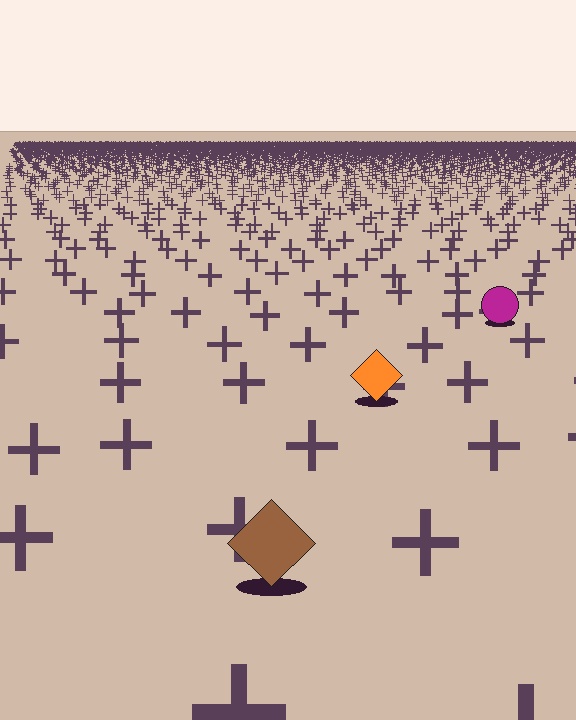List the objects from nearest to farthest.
From nearest to farthest: the brown diamond, the orange diamond, the magenta circle.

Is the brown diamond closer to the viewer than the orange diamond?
Yes. The brown diamond is closer — you can tell from the texture gradient: the ground texture is coarser near it.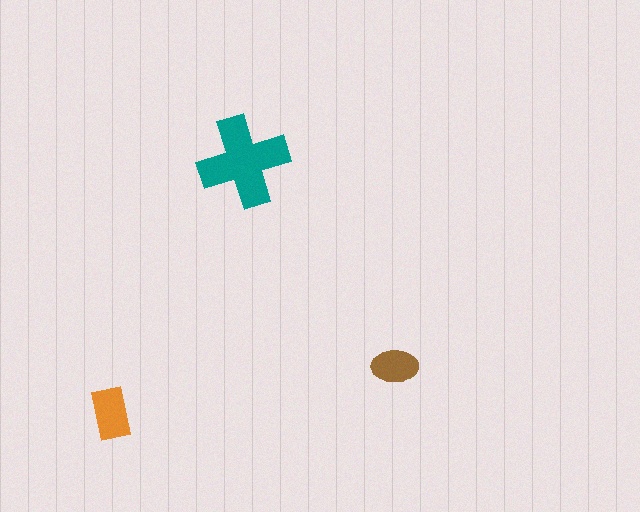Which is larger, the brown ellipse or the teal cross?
The teal cross.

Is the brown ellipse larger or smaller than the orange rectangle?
Smaller.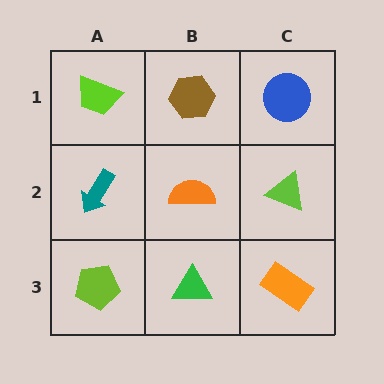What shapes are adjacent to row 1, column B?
An orange semicircle (row 2, column B), a lime trapezoid (row 1, column A), a blue circle (row 1, column C).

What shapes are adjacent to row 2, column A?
A lime trapezoid (row 1, column A), a lime pentagon (row 3, column A), an orange semicircle (row 2, column B).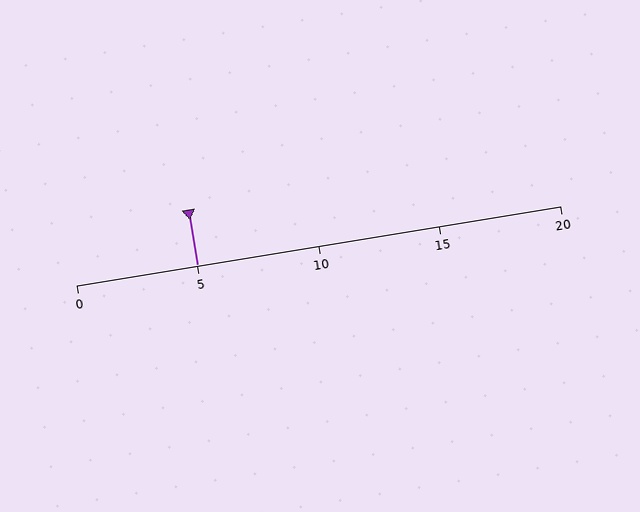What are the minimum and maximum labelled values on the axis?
The axis runs from 0 to 20.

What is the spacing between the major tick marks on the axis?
The major ticks are spaced 5 apart.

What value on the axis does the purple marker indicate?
The marker indicates approximately 5.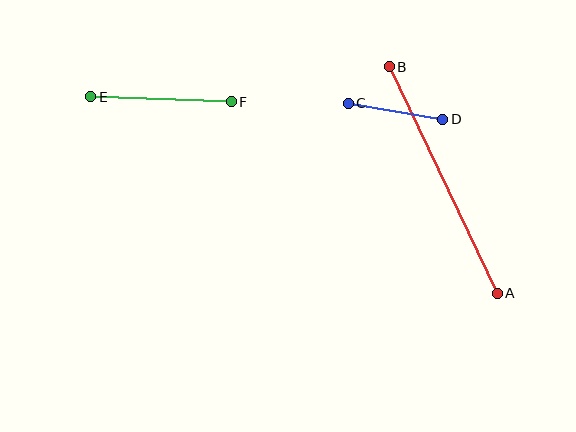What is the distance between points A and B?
The distance is approximately 251 pixels.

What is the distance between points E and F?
The distance is approximately 141 pixels.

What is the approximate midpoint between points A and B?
The midpoint is at approximately (443, 180) pixels.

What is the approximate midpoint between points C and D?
The midpoint is at approximately (396, 111) pixels.